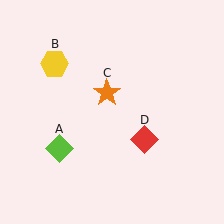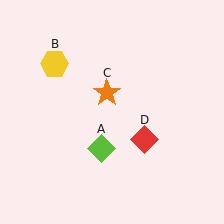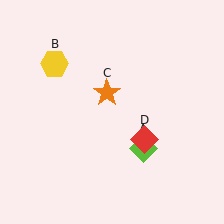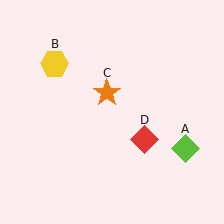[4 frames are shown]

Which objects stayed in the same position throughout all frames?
Yellow hexagon (object B) and orange star (object C) and red diamond (object D) remained stationary.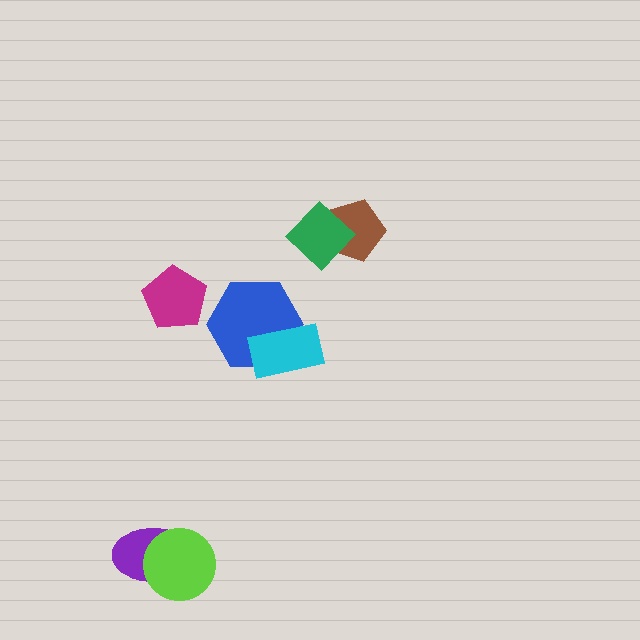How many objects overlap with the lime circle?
1 object overlaps with the lime circle.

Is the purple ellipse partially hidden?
Yes, it is partially covered by another shape.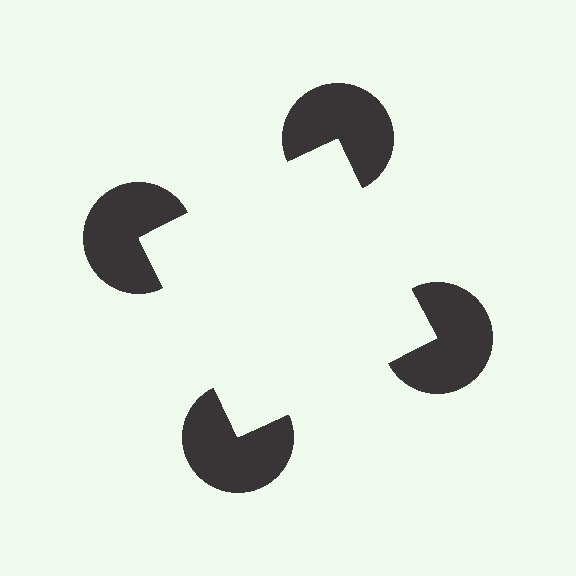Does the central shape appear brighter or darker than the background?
It typically appears slightly brighter than the background, even though no actual brightness change is drawn.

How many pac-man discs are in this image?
There are 4 — one at each vertex of the illusory square.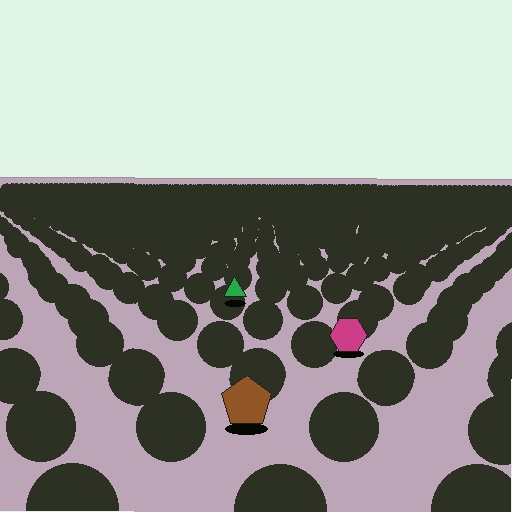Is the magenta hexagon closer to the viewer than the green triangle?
Yes. The magenta hexagon is closer — you can tell from the texture gradient: the ground texture is coarser near it.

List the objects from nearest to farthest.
From nearest to farthest: the brown pentagon, the magenta hexagon, the green triangle.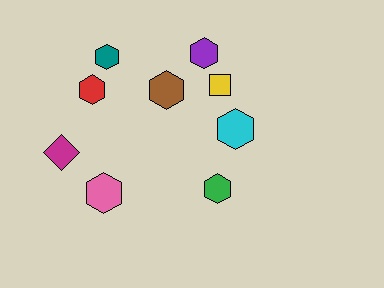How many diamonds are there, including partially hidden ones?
There is 1 diamond.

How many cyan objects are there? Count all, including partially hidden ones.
There is 1 cyan object.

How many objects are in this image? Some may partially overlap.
There are 9 objects.